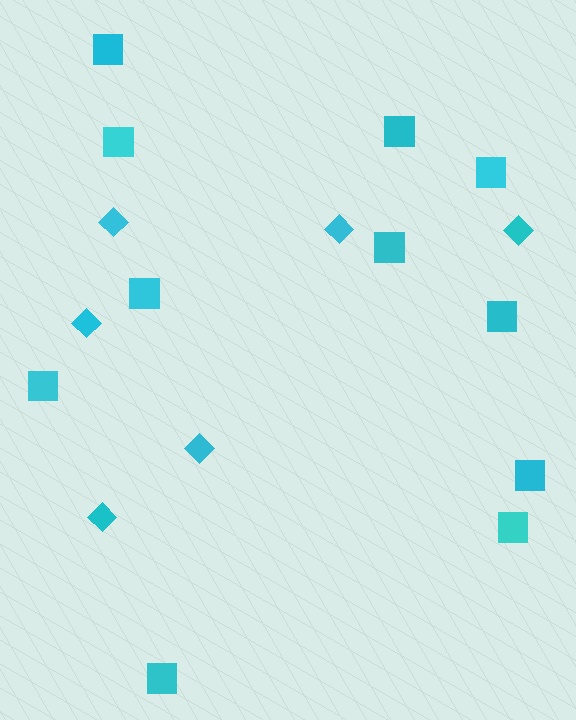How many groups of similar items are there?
There are 2 groups: one group of diamonds (6) and one group of squares (11).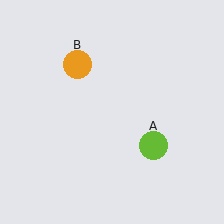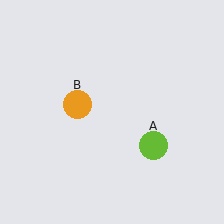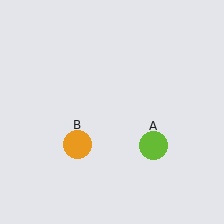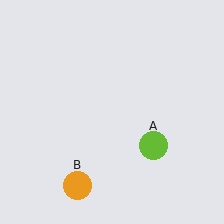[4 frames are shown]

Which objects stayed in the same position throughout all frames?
Lime circle (object A) remained stationary.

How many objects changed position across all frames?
1 object changed position: orange circle (object B).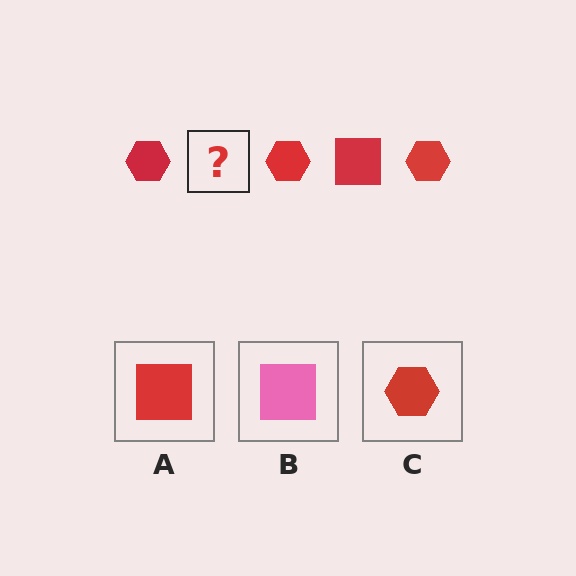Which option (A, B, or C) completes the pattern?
A.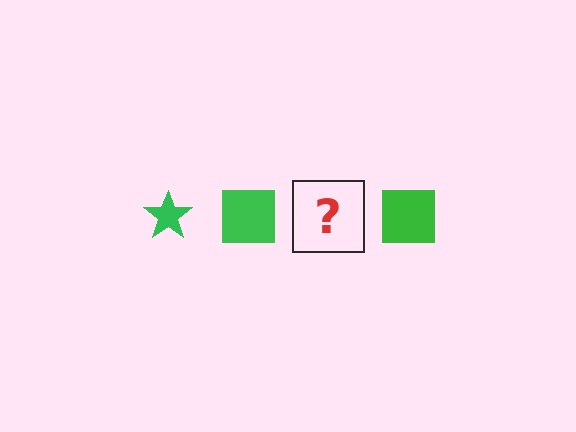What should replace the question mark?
The question mark should be replaced with a green star.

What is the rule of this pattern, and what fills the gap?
The rule is that the pattern cycles through star, square shapes in green. The gap should be filled with a green star.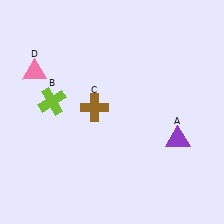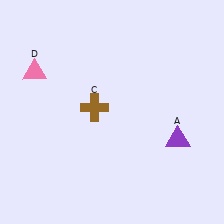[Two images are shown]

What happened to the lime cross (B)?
The lime cross (B) was removed in Image 2. It was in the top-left area of Image 1.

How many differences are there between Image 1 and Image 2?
There is 1 difference between the two images.